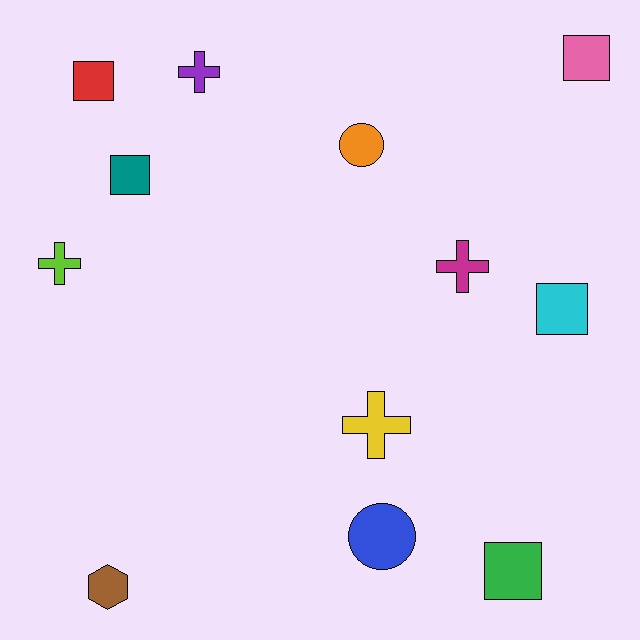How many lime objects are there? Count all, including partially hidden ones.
There is 1 lime object.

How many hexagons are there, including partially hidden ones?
There is 1 hexagon.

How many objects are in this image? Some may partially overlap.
There are 12 objects.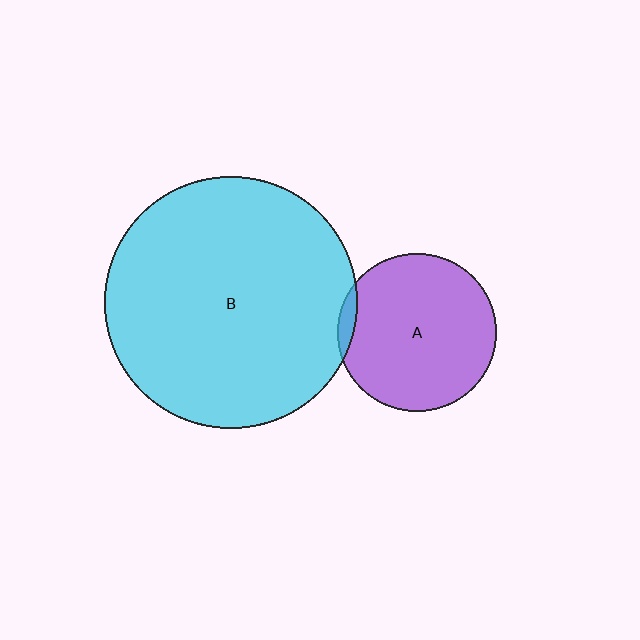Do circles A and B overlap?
Yes.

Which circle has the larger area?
Circle B (cyan).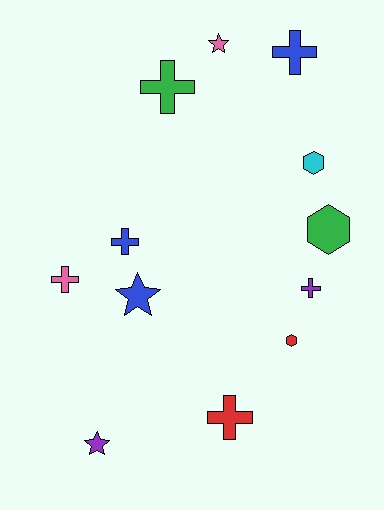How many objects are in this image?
There are 12 objects.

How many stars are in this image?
There are 3 stars.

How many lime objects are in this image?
There are no lime objects.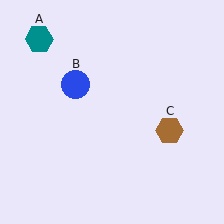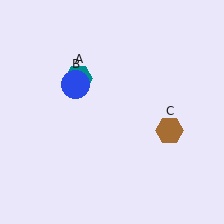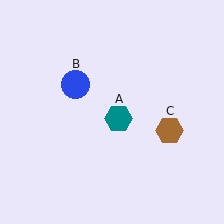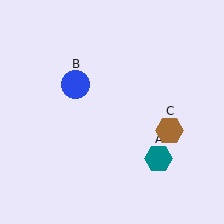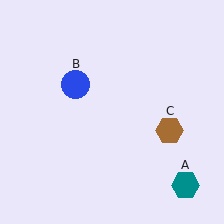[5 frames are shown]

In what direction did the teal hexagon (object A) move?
The teal hexagon (object A) moved down and to the right.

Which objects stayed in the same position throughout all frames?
Blue circle (object B) and brown hexagon (object C) remained stationary.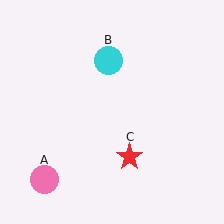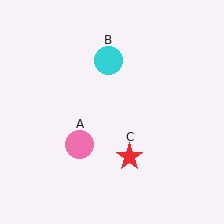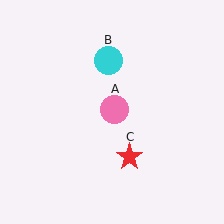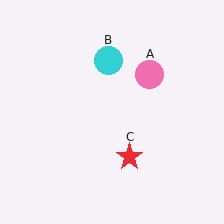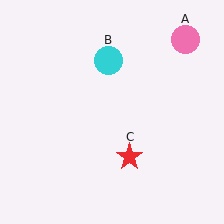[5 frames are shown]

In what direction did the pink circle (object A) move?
The pink circle (object A) moved up and to the right.